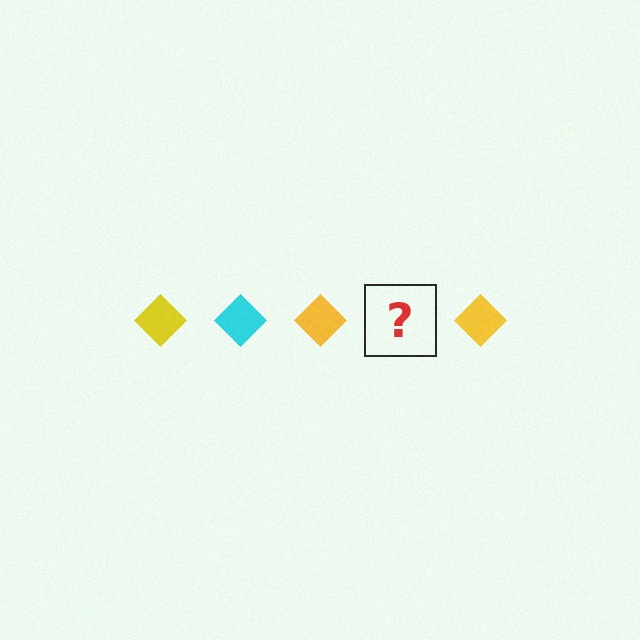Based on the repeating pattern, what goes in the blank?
The blank should be a cyan diamond.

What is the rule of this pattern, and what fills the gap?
The rule is that the pattern cycles through yellow, cyan diamonds. The gap should be filled with a cyan diamond.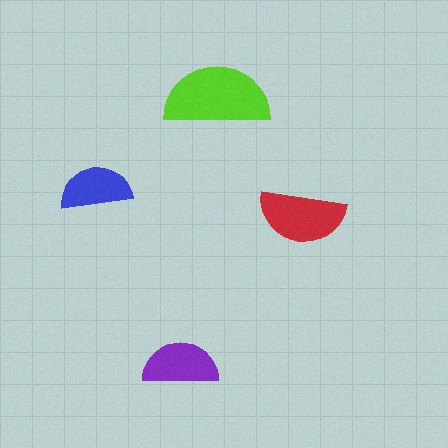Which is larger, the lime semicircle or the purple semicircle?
The lime one.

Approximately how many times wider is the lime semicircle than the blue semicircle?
About 1.5 times wider.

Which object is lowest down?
The purple semicircle is bottommost.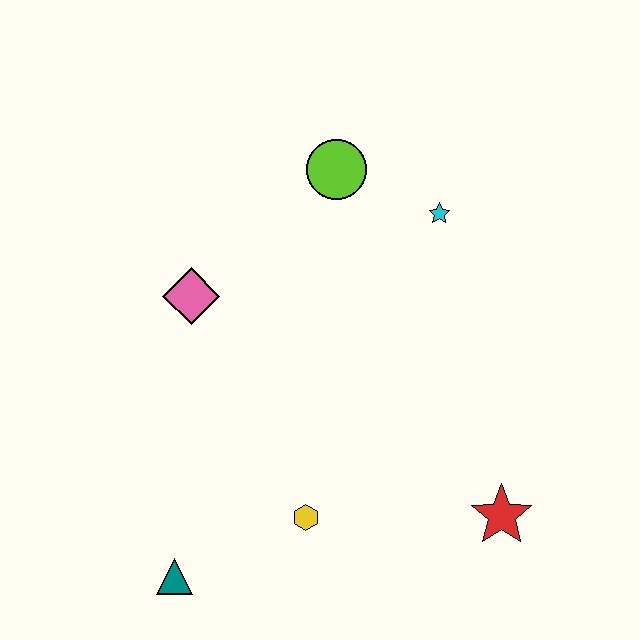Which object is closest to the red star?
The yellow hexagon is closest to the red star.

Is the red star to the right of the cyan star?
Yes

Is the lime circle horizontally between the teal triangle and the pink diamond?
No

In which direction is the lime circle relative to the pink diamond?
The lime circle is to the right of the pink diamond.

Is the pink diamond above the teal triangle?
Yes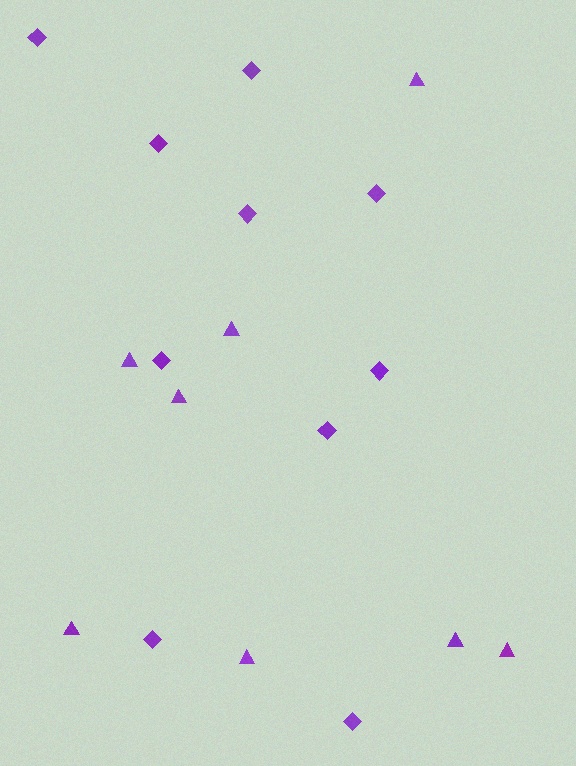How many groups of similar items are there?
There are 2 groups: one group of triangles (8) and one group of diamonds (10).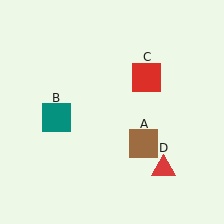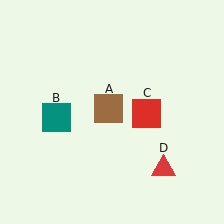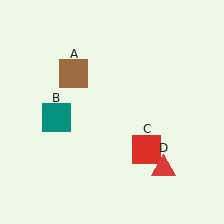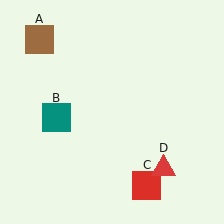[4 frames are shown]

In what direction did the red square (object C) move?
The red square (object C) moved down.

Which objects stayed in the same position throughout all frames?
Teal square (object B) and red triangle (object D) remained stationary.